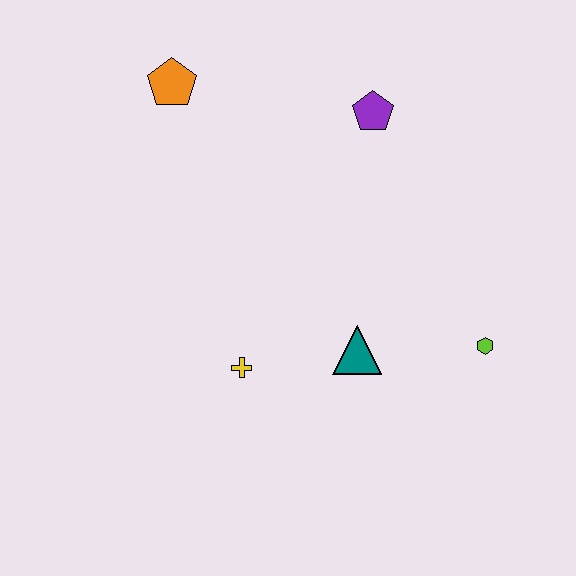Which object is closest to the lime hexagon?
The teal triangle is closest to the lime hexagon.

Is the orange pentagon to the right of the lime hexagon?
No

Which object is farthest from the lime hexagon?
The orange pentagon is farthest from the lime hexagon.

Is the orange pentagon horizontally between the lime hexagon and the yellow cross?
No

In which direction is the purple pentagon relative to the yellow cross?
The purple pentagon is above the yellow cross.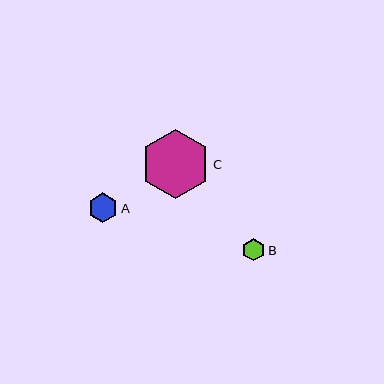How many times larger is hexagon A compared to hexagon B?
Hexagon A is approximately 1.3 times the size of hexagon B.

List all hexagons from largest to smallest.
From largest to smallest: C, A, B.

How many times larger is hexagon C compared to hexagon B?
Hexagon C is approximately 3.1 times the size of hexagon B.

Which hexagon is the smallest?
Hexagon B is the smallest with a size of approximately 22 pixels.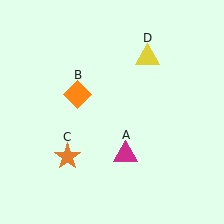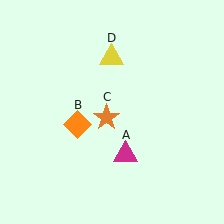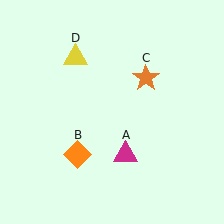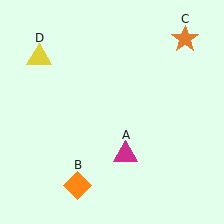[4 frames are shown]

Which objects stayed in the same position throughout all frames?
Magenta triangle (object A) remained stationary.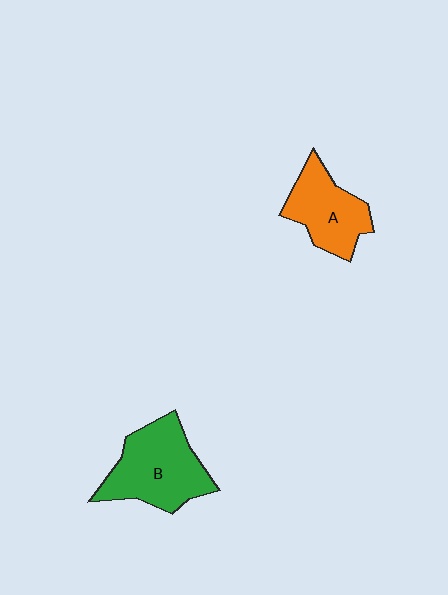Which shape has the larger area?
Shape B (green).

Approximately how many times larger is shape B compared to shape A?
Approximately 1.3 times.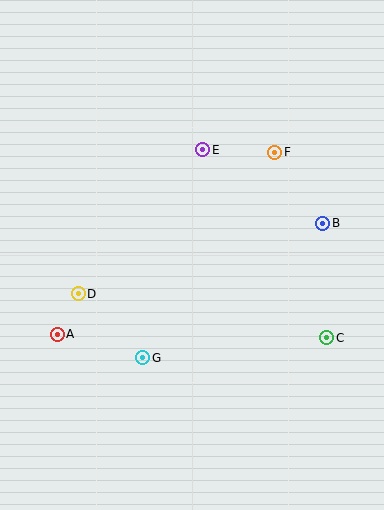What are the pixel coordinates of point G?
Point G is at (143, 358).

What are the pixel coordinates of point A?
Point A is at (57, 334).